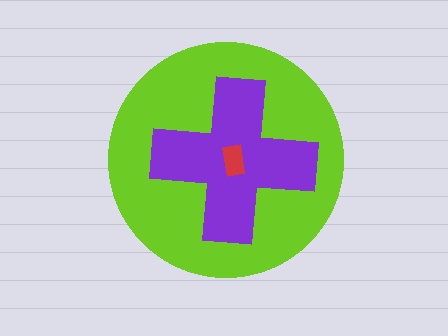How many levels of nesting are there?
3.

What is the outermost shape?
The lime circle.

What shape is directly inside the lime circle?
The purple cross.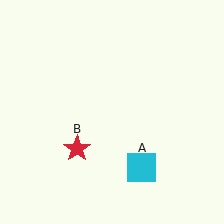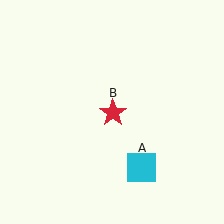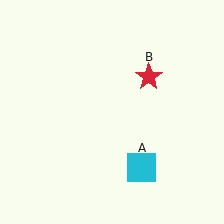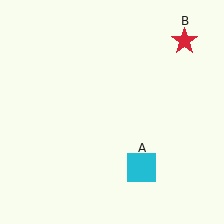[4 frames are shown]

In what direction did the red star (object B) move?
The red star (object B) moved up and to the right.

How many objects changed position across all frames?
1 object changed position: red star (object B).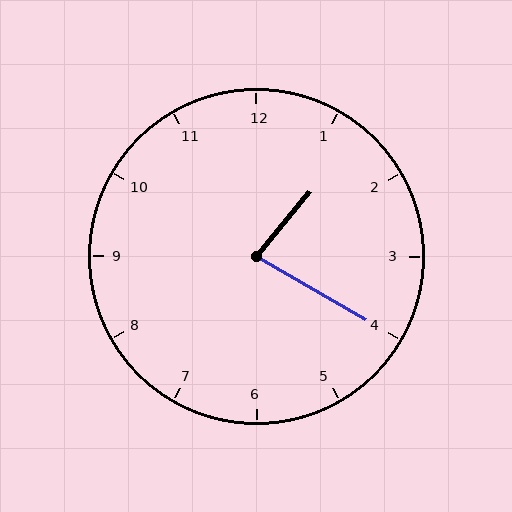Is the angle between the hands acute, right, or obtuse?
It is acute.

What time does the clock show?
1:20.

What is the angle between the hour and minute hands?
Approximately 80 degrees.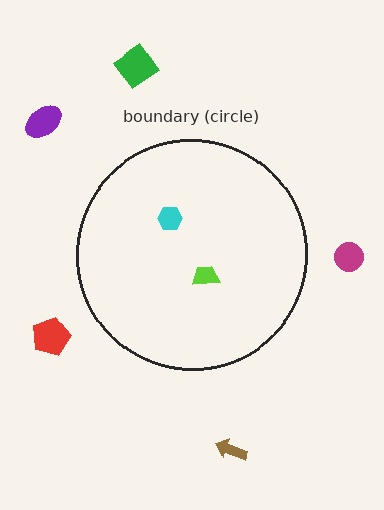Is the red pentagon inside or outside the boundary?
Outside.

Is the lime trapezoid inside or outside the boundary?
Inside.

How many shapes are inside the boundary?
2 inside, 5 outside.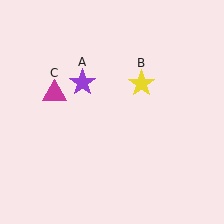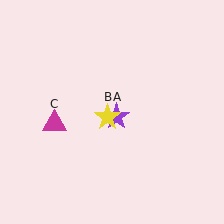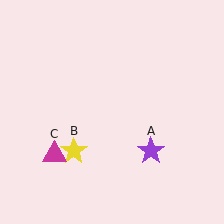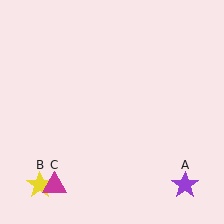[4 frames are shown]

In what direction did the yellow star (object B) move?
The yellow star (object B) moved down and to the left.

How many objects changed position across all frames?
3 objects changed position: purple star (object A), yellow star (object B), magenta triangle (object C).